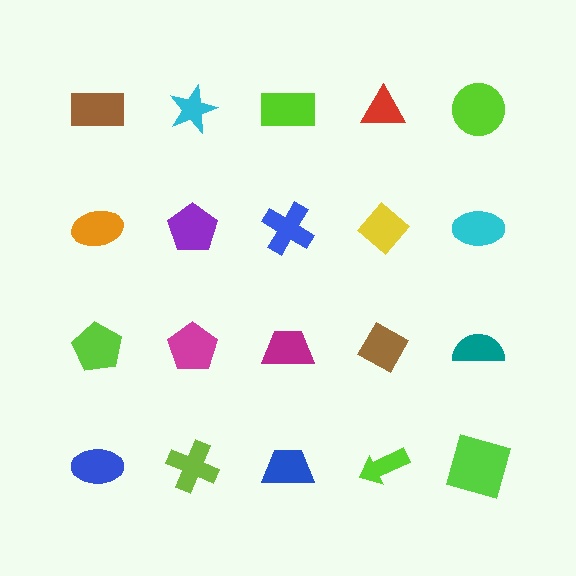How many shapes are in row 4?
5 shapes.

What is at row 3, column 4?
A brown diamond.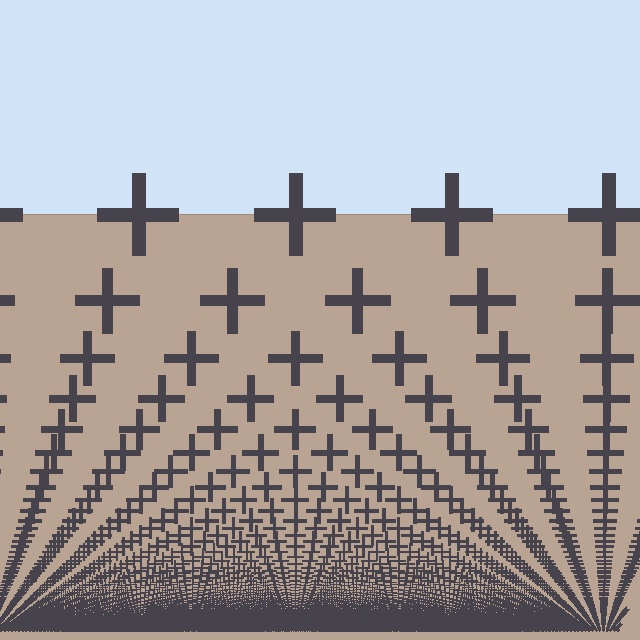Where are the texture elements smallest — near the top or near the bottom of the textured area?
Near the bottom.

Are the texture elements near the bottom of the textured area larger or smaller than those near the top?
Smaller. The gradient is inverted — elements near the bottom are smaller and denser.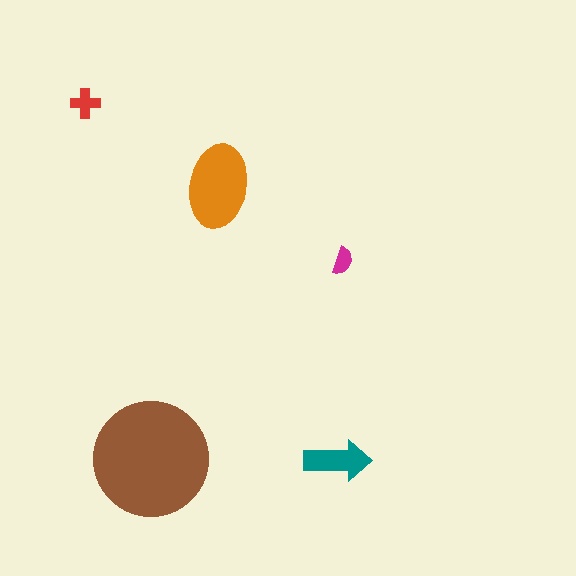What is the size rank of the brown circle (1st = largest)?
1st.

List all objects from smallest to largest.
The magenta semicircle, the red cross, the teal arrow, the orange ellipse, the brown circle.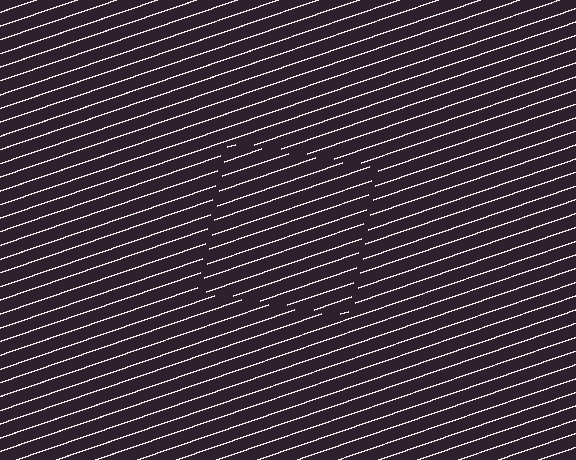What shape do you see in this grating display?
An illusory square. The interior of the shape contains the same grating, shifted by half a period — the contour is defined by the phase discontinuity where line-ends from the inner and outer gratings abut.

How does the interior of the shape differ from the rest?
The interior of the shape contains the same grating, shifted by half a period — the contour is defined by the phase discontinuity where line-ends from the inner and outer gratings abut.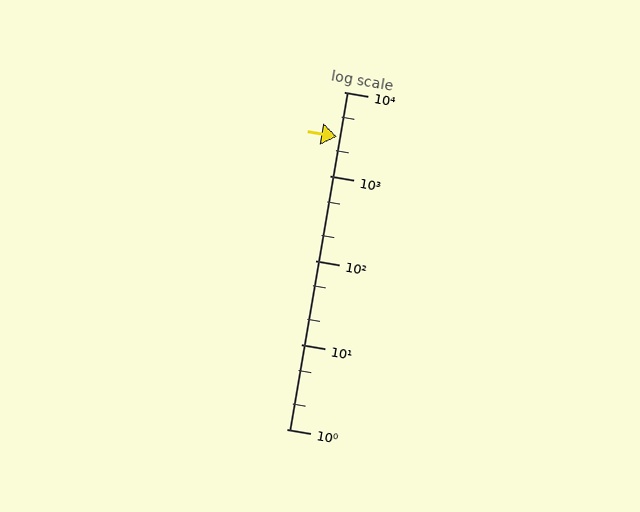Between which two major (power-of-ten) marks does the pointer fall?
The pointer is between 1000 and 10000.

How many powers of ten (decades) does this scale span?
The scale spans 4 decades, from 1 to 10000.